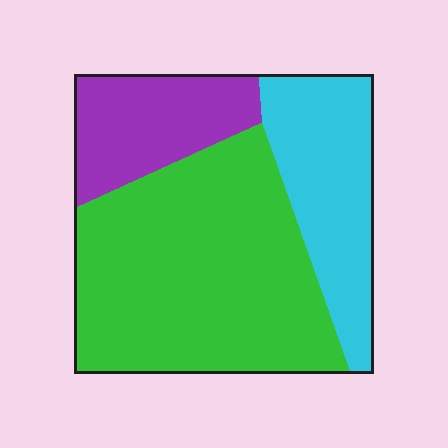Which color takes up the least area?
Purple, at roughly 20%.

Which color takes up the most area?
Green, at roughly 55%.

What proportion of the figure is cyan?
Cyan covers about 25% of the figure.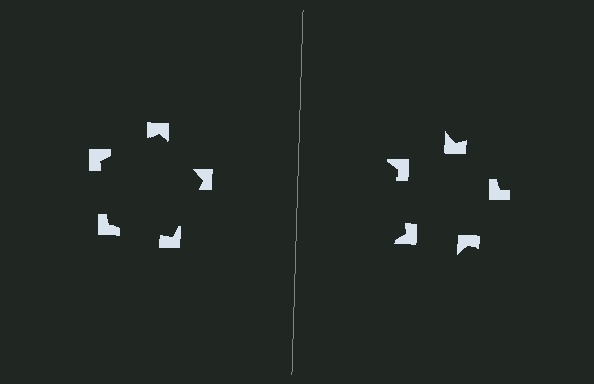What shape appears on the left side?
An illusory pentagon.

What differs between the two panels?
The notched squares are positioned identically on both sides; only the wedge orientations differ. On the left they align to a pentagon; on the right they are misaligned.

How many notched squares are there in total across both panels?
10 — 5 on each side.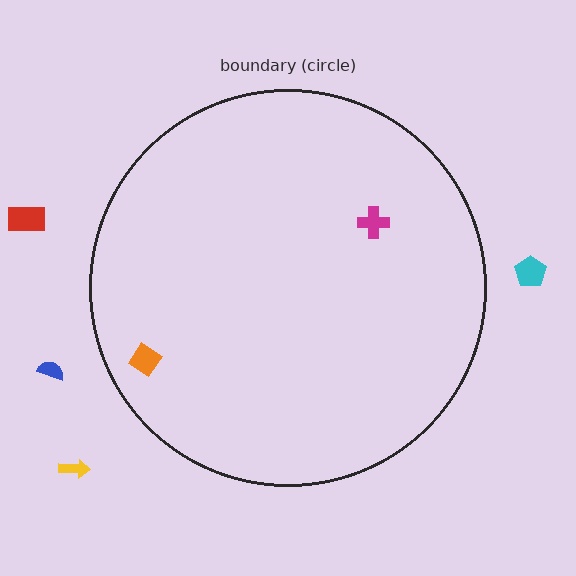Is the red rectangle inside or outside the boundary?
Outside.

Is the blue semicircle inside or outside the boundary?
Outside.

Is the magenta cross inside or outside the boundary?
Inside.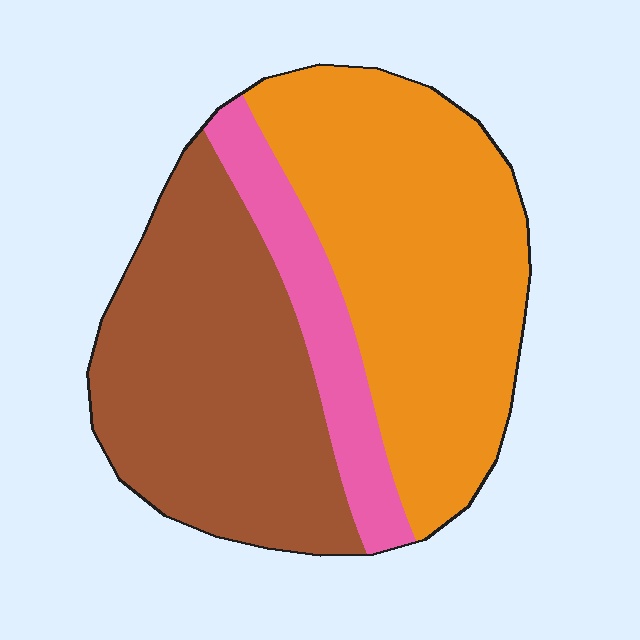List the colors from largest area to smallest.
From largest to smallest: orange, brown, pink.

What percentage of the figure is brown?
Brown takes up about two fifths (2/5) of the figure.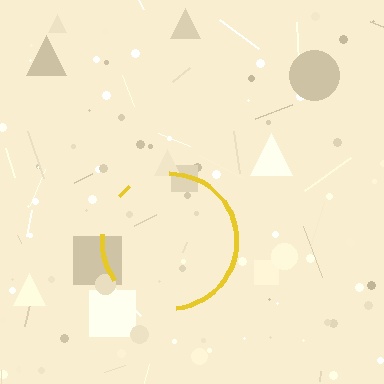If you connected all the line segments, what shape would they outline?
They would outline a circle.